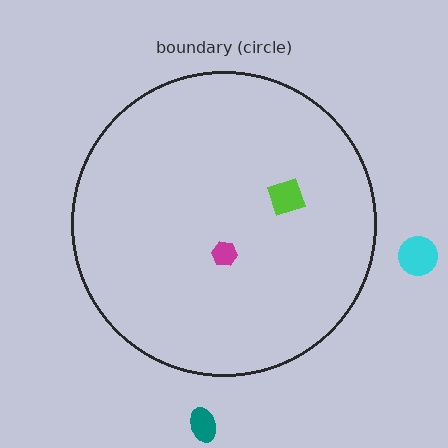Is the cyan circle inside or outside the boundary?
Outside.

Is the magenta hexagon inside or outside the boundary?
Inside.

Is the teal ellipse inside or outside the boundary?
Outside.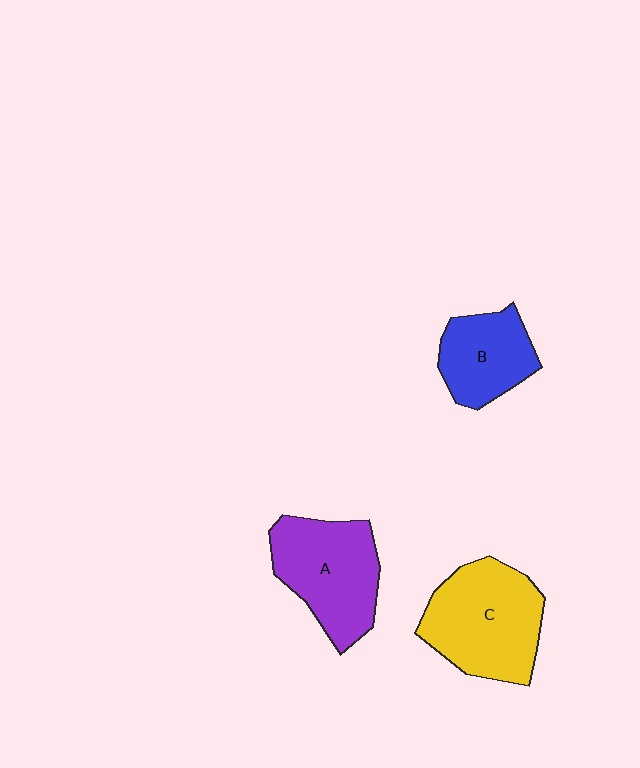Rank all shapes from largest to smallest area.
From largest to smallest: C (yellow), A (purple), B (blue).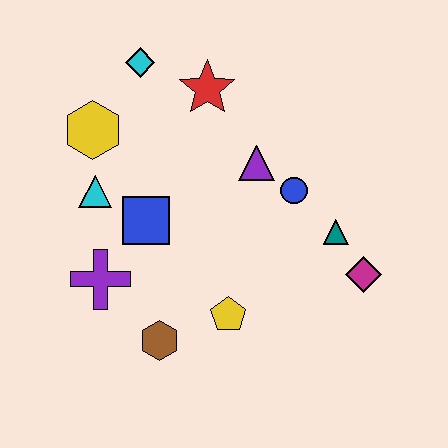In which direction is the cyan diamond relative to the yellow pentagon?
The cyan diamond is above the yellow pentagon.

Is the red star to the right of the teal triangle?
No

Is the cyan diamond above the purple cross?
Yes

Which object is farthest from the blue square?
The magenta diamond is farthest from the blue square.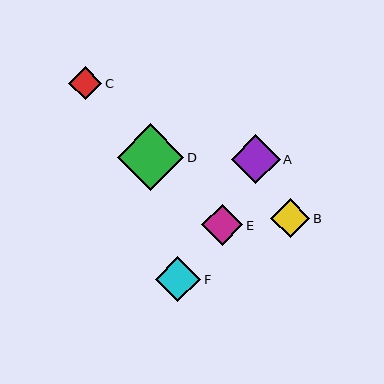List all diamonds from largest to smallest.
From largest to smallest: D, A, F, E, B, C.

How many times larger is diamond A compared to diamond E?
Diamond A is approximately 1.2 times the size of diamond E.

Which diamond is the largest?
Diamond D is the largest with a size of approximately 67 pixels.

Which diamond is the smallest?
Diamond C is the smallest with a size of approximately 33 pixels.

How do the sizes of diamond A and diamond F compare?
Diamond A and diamond F are approximately the same size.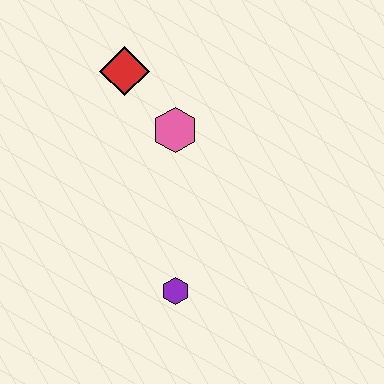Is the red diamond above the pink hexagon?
Yes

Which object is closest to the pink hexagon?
The red diamond is closest to the pink hexagon.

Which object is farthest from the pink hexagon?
The purple hexagon is farthest from the pink hexagon.